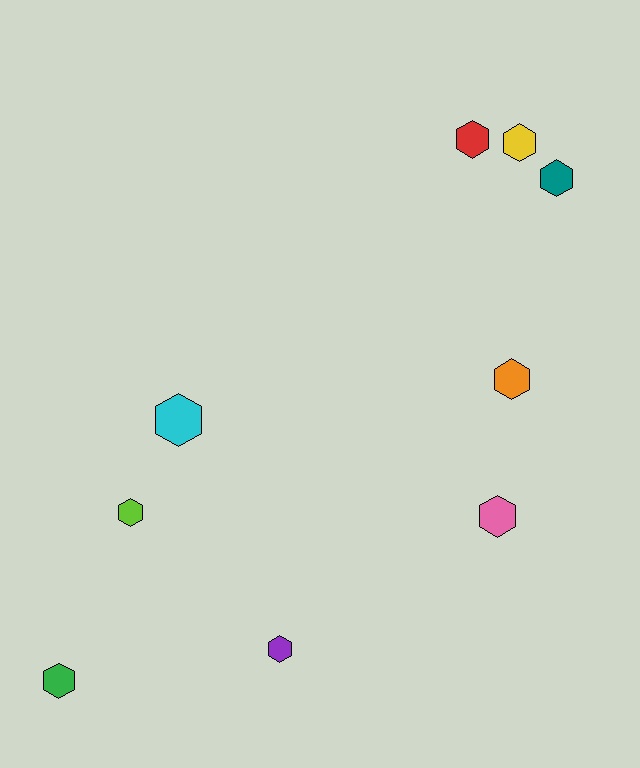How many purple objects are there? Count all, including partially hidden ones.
There is 1 purple object.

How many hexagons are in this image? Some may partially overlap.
There are 9 hexagons.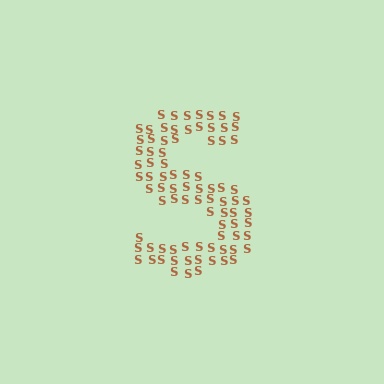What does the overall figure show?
The overall figure shows the letter S.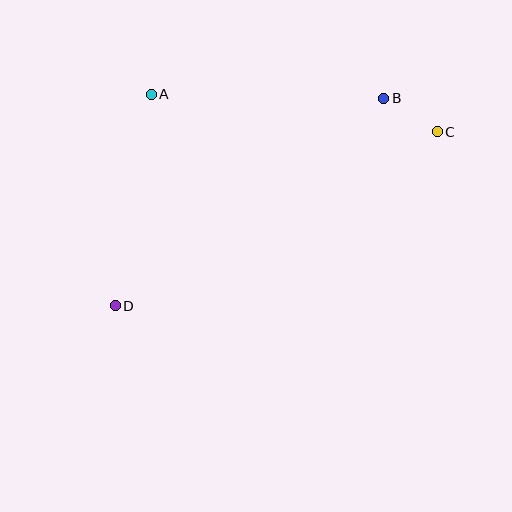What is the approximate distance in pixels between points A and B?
The distance between A and B is approximately 232 pixels.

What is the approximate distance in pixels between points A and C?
The distance between A and C is approximately 288 pixels.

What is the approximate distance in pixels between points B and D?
The distance between B and D is approximately 339 pixels.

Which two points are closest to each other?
Points B and C are closest to each other.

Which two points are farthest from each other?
Points C and D are farthest from each other.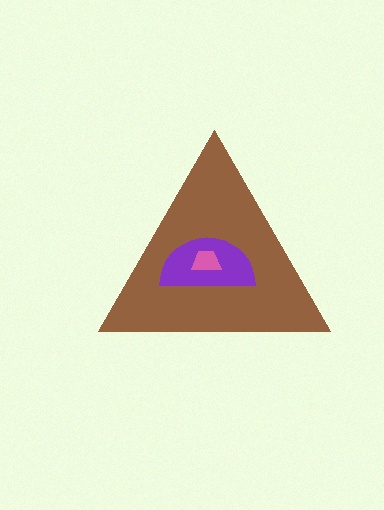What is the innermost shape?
The pink trapezoid.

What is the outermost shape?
The brown triangle.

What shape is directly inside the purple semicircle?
The pink trapezoid.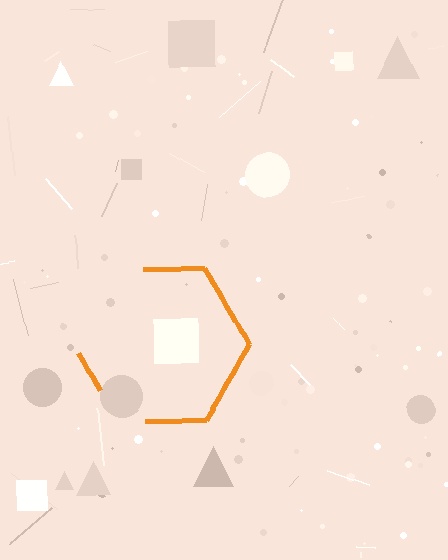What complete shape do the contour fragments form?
The contour fragments form a hexagon.